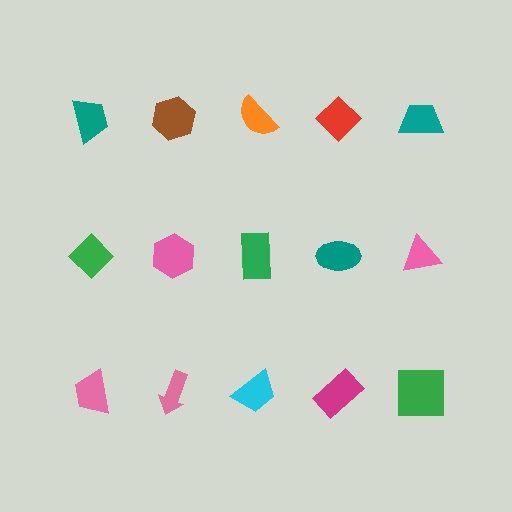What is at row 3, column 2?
A pink arrow.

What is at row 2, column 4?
A teal ellipse.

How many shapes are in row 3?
5 shapes.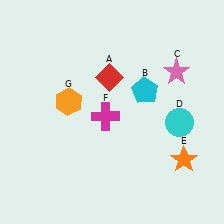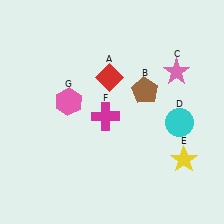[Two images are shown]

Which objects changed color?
B changed from cyan to brown. E changed from orange to yellow. G changed from orange to pink.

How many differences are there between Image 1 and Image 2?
There are 3 differences between the two images.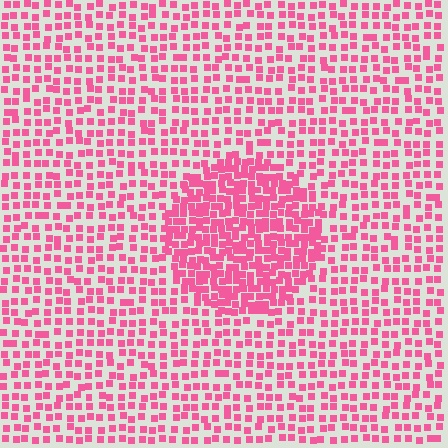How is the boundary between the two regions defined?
The boundary is defined by a change in element density (approximately 2.0x ratio). All elements are the same color, size, and shape.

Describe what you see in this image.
The image contains small pink elements arranged at two different densities. A circle-shaped region is visible where the elements are more densely packed than the surrounding area.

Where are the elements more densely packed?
The elements are more densely packed inside the circle boundary.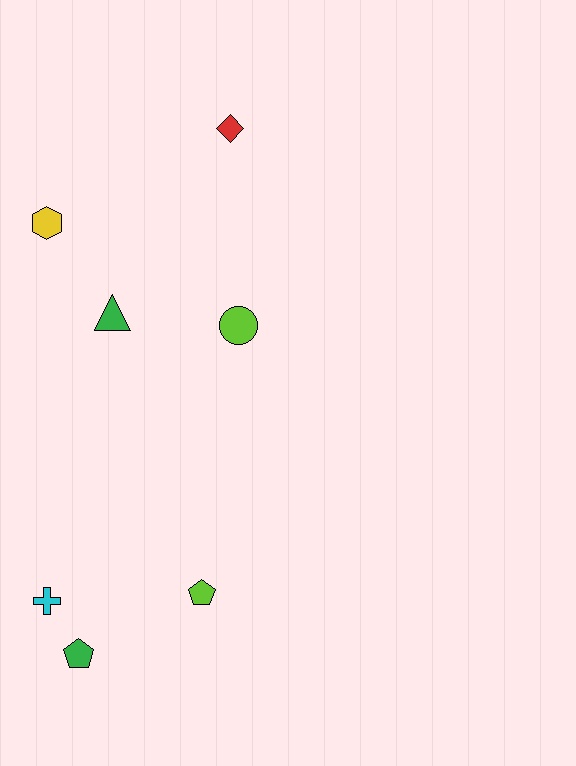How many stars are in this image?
There are no stars.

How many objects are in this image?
There are 7 objects.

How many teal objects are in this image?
There are no teal objects.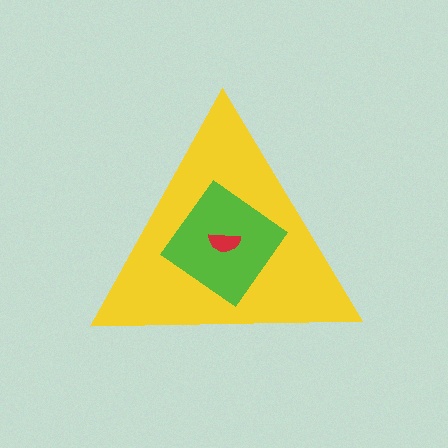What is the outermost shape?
The yellow triangle.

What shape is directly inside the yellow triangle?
The lime diamond.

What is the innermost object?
The red semicircle.